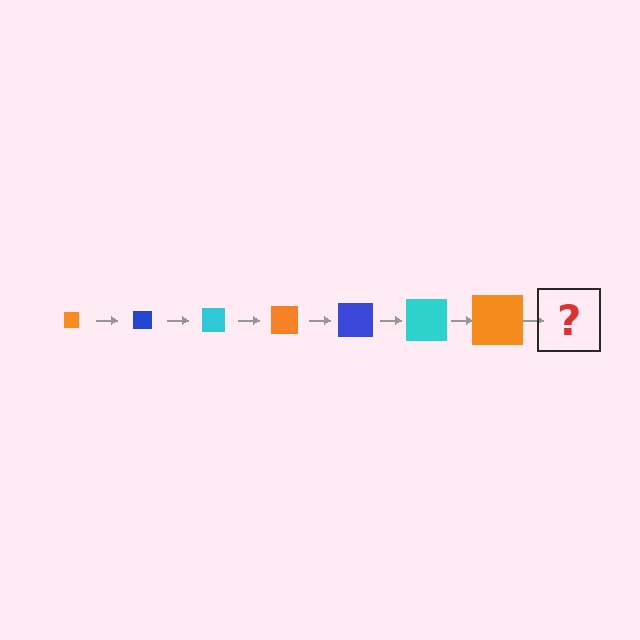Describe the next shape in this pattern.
It should be a blue square, larger than the previous one.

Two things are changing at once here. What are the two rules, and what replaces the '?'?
The two rules are that the square grows larger each step and the color cycles through orange, blue, and cyan. The '?' should be a blue square, larger than the previous one.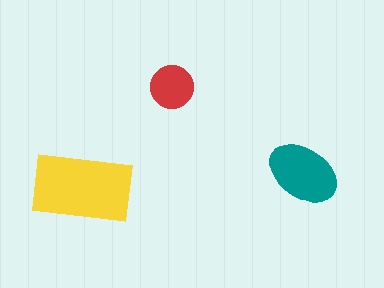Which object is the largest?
The yellow rectangle.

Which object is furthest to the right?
The teal ellipse is rightmost.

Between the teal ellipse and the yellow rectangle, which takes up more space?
The yellow rectangle.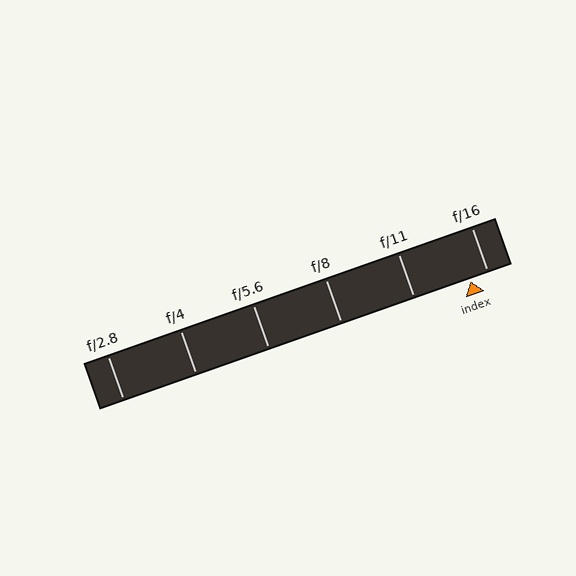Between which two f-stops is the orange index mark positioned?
The index mark is between f/11 and f/16.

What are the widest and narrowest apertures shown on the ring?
The widest aperture shown is f/2.8 and the narrowest is f/16.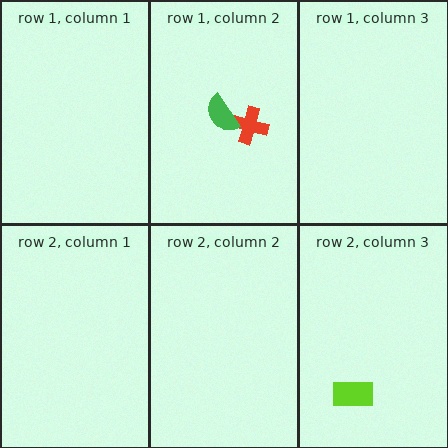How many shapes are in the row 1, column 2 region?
2.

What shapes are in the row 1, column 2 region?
The red cross, the green semicircle.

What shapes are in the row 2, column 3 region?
The lime rectangle.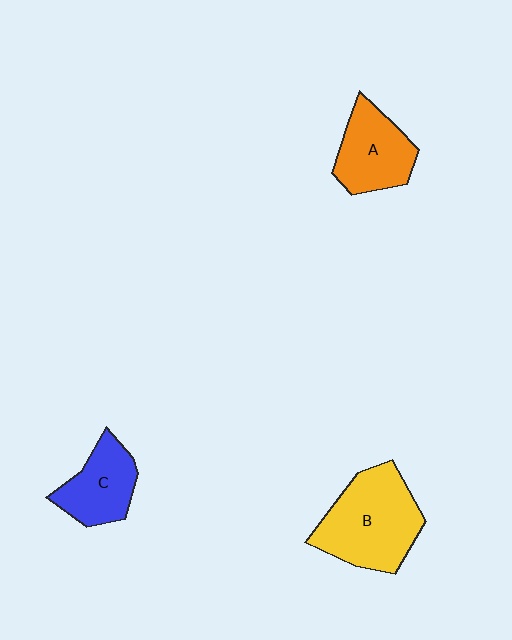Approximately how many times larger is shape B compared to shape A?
Approximately 1.5 times.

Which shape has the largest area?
Shape B (yellow).